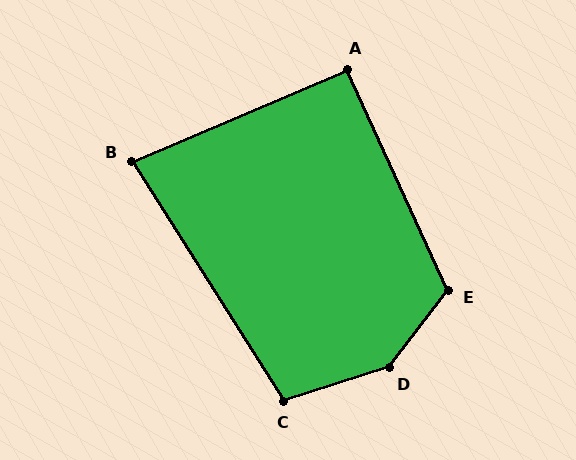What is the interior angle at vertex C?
Approximately 105 degrees (obtuse).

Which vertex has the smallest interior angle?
B, at approximately 81 degrees.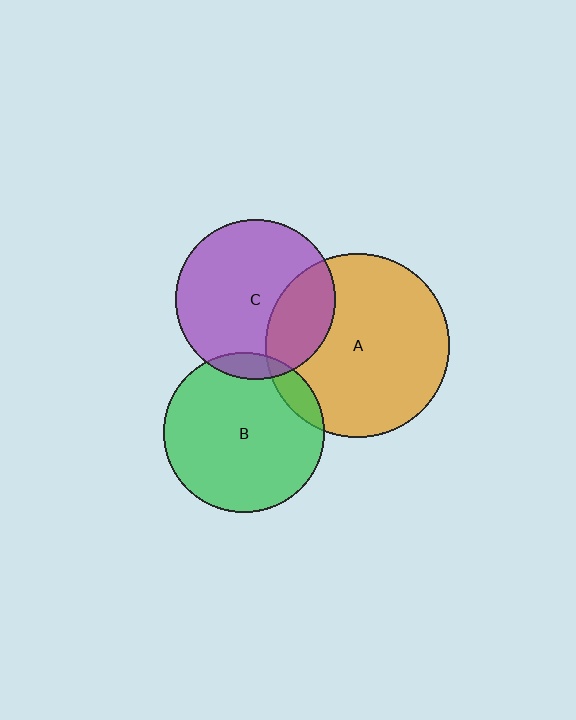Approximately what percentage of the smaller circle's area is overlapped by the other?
Approximately 25%.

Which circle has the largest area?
Circle A (orange).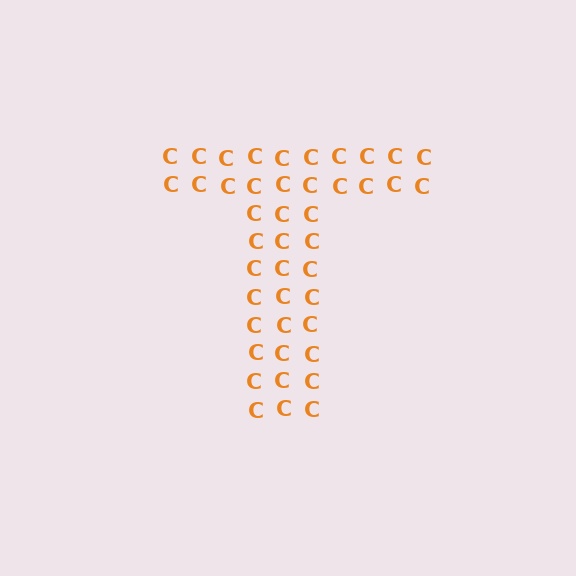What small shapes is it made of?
It is made of small letter C's.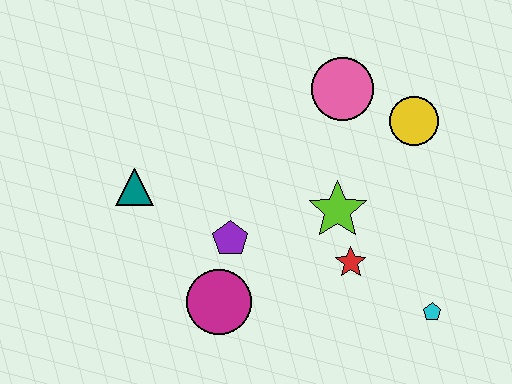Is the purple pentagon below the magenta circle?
No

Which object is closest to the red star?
The lime star is closest to the red star.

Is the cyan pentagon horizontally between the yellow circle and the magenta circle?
No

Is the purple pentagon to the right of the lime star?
No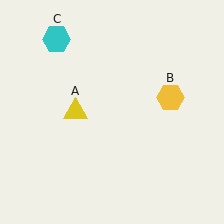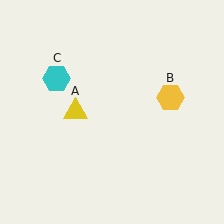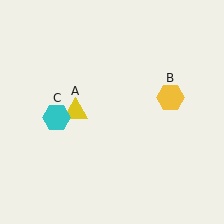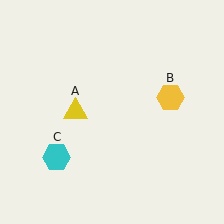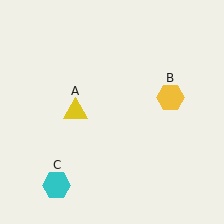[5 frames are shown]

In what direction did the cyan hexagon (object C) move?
The cyan hexagon (object C) moved down.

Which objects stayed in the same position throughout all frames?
Yellow triangle (object A) and yellow hexagon (object B) remained stationary.